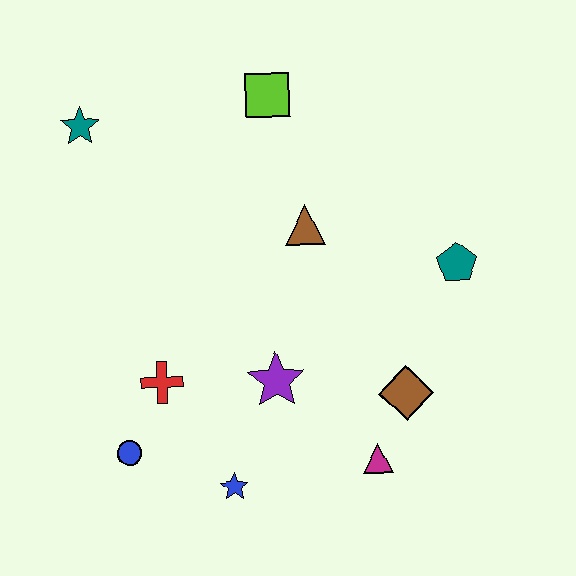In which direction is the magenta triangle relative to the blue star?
The magenta triangle is to the right of the blue star.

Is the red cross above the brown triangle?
No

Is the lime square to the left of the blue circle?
No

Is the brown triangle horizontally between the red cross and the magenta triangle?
Yes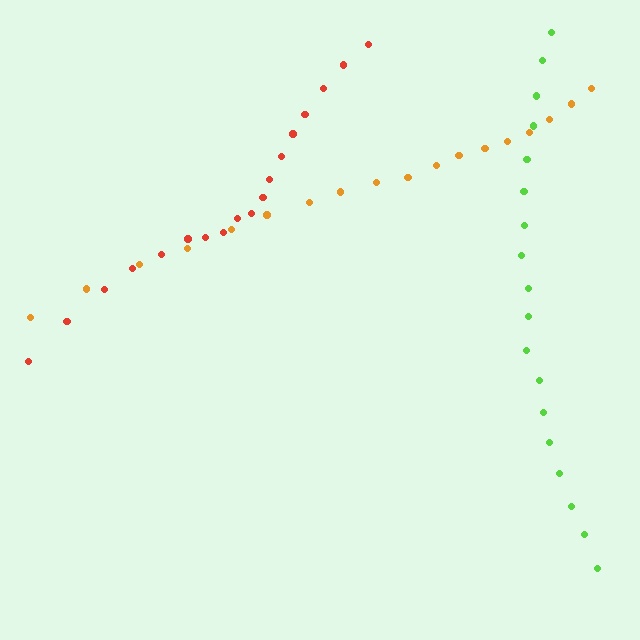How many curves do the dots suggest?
There are 3 distinct paths.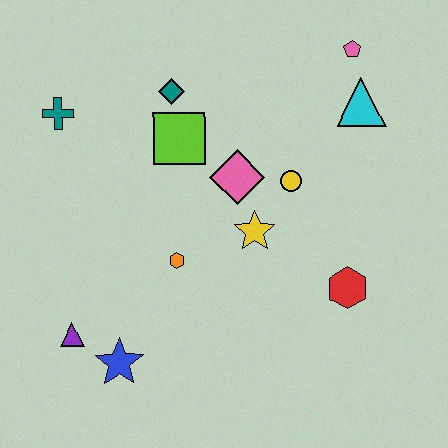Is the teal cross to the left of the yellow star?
Yes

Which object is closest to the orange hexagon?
The yellow star is closest to the orange hexagon.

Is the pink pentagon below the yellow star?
No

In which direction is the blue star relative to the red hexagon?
The blue star is to the left of the red hexagon.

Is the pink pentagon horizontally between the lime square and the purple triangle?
No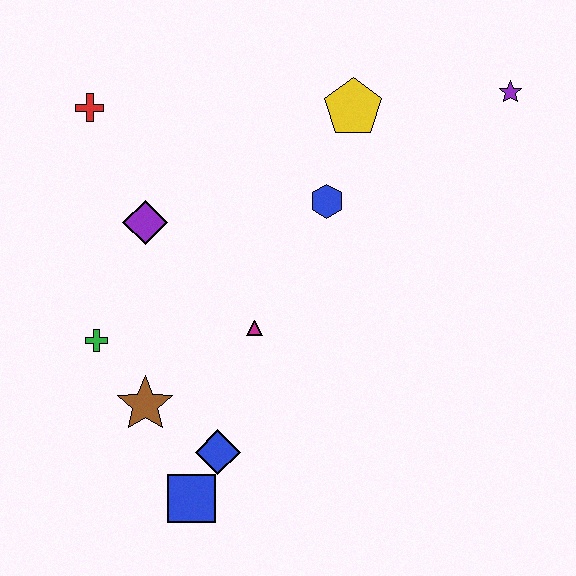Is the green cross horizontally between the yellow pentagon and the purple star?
No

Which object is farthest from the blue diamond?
The purple star is farthest from the blue diamond.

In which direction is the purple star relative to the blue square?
The purple star is above the blue square.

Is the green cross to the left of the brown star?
Yes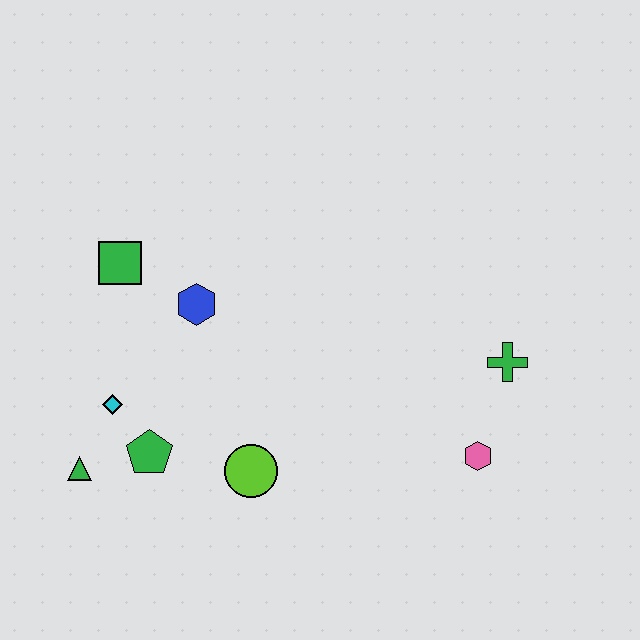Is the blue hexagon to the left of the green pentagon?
No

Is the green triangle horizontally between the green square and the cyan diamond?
No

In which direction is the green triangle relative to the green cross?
The green triangle is to the left of the green cross.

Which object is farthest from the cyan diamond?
The green cross is farthest from the cyan diamond.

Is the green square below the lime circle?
No